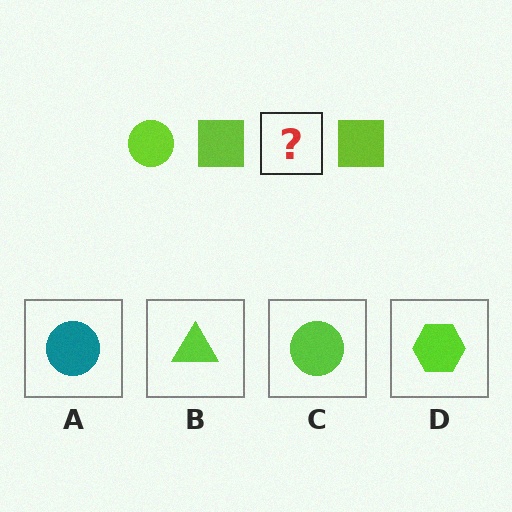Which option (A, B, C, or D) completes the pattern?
C.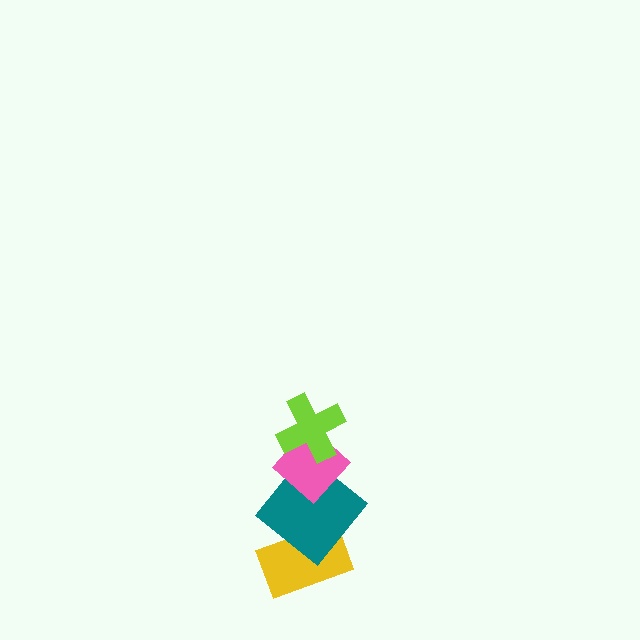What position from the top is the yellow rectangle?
The yellow rectangle is 4th from the top.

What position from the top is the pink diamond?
The pink diamond is 2nd from the top.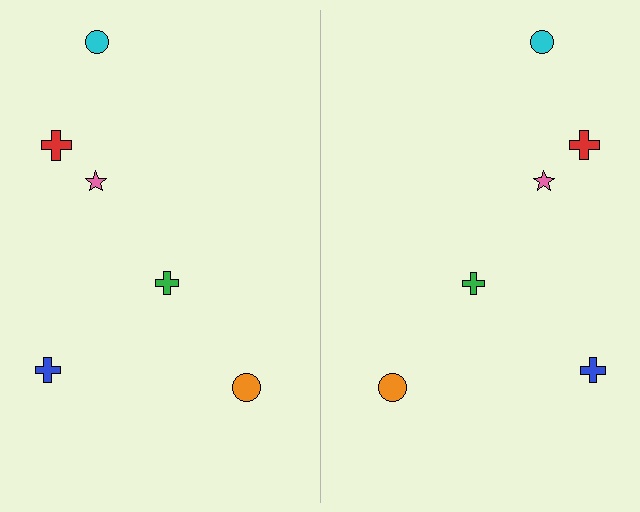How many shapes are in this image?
There are 12 shapes in this image.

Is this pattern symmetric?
Yes, this pattern has bilateral (reflection) symmetry.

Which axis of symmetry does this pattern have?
The pattern has a vertical axis of symmetry running through the center of the image.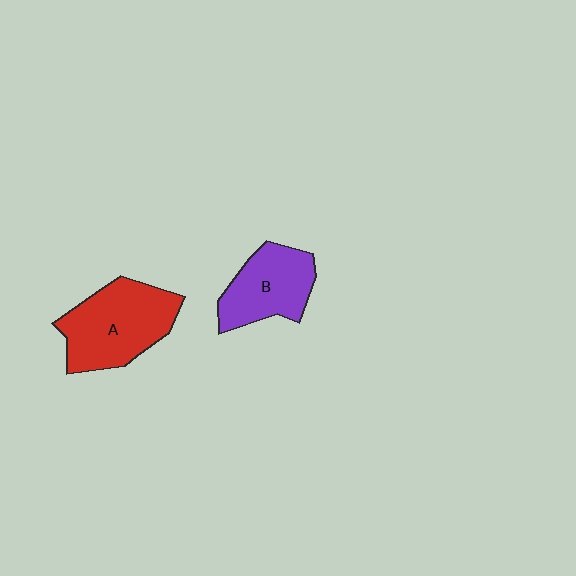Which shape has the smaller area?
Shape B (purple).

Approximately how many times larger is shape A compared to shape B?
Approximately 1.3 times.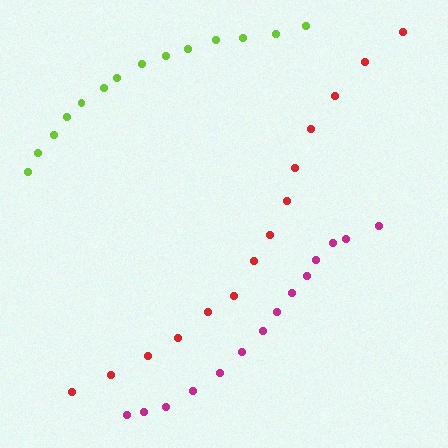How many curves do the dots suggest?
There are 3 distinct paths.